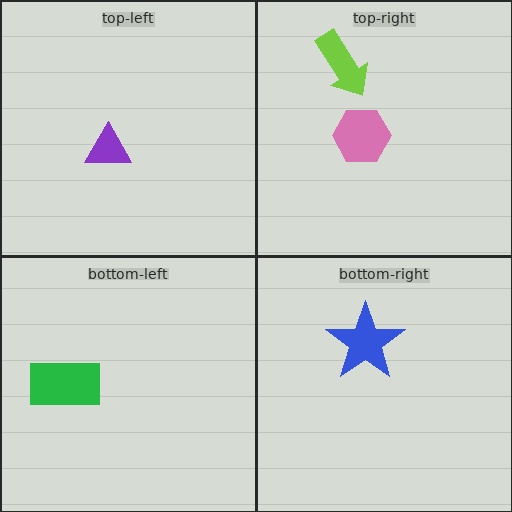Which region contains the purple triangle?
The top-left region.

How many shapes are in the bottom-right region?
1.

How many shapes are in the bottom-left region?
1.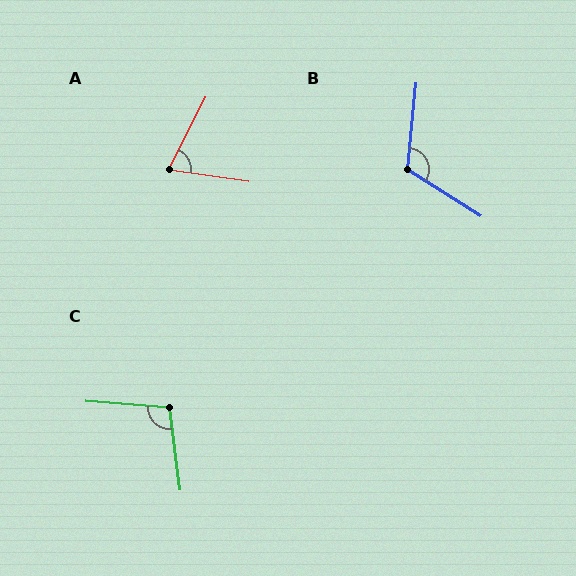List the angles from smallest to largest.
A (72°), C (101°), B (116°).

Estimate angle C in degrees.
Approximately 101 degrees.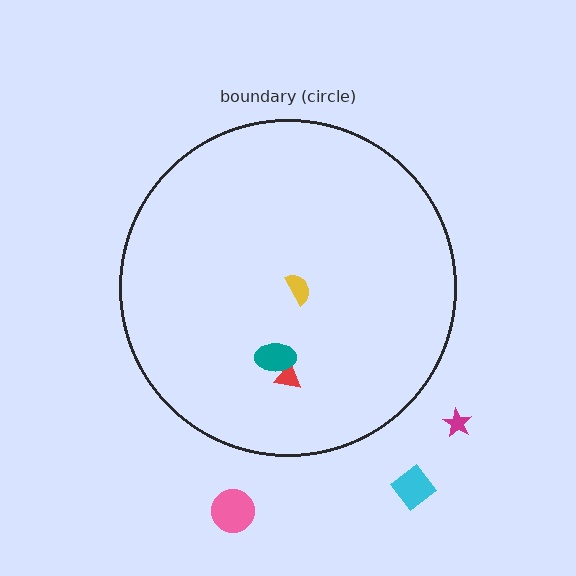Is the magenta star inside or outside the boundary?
Outside.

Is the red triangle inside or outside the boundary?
Inside.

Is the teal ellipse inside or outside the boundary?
Inside.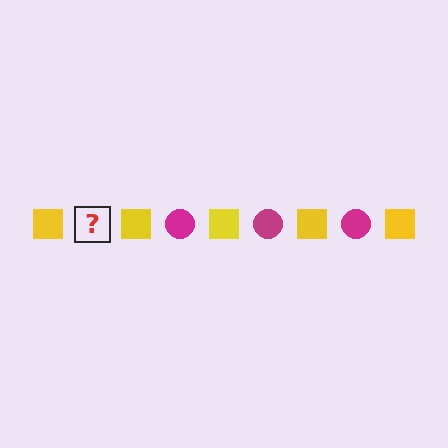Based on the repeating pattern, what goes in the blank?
The blank should be a magenta circle.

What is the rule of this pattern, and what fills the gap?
The rule is that the pattern alternates between yellow square and magenta circle. The gap should be filled with a magenta circle.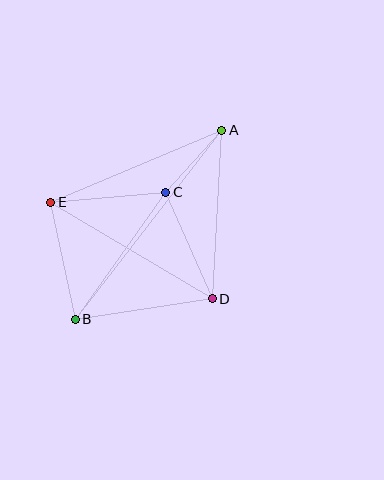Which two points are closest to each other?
Points A and C are closest to each other.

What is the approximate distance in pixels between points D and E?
The distance between D and E is approximately 188 pixels.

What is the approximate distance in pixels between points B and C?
The distance between B and C is approximately 156 pixels.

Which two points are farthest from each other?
Points A and B are farthest from each other.